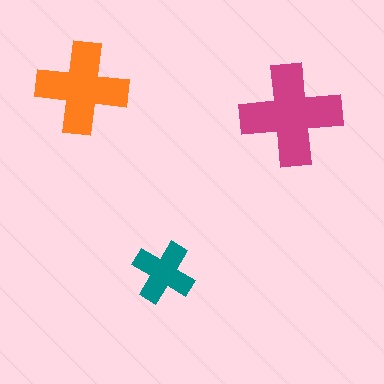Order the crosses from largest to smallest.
the magenta one, the orange one, the teal one.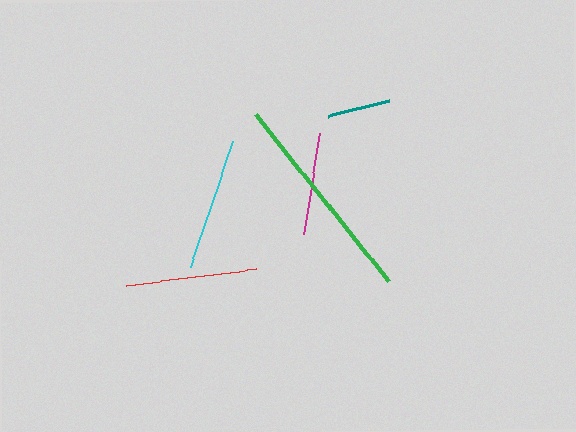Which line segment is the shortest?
The teal line is the shortest at approximately 62 pixels.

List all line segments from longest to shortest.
From longest to shortest: green, cyan, red, magenta, teal.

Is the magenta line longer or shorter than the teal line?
The magenta line is longer than the teal line.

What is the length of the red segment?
The red segment is approximately 131 pixels long.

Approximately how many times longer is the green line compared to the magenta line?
The green line is approximately 2.1 times the length of the magenta line.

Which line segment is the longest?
The green line is the longest at approximately 213 pixels.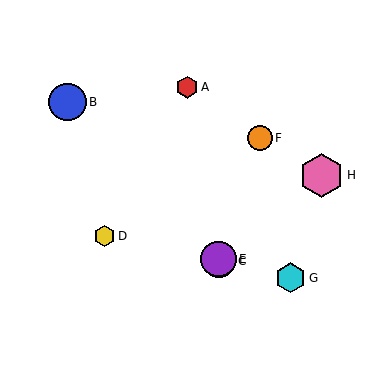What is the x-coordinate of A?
Object A is at x≈187.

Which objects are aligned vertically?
Objects C, E are aligned vertically.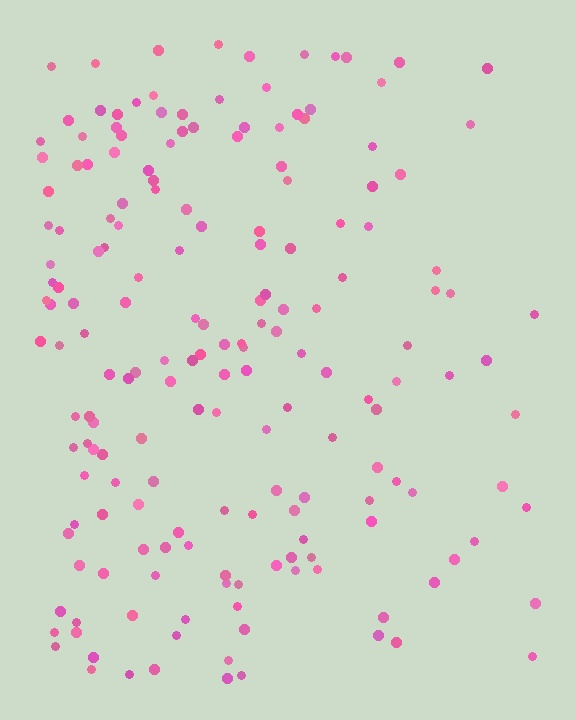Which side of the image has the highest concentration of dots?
The left.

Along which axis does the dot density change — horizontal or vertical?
Horizontal.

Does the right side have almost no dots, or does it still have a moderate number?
Still a moderate number, just noticeably fewer than the left.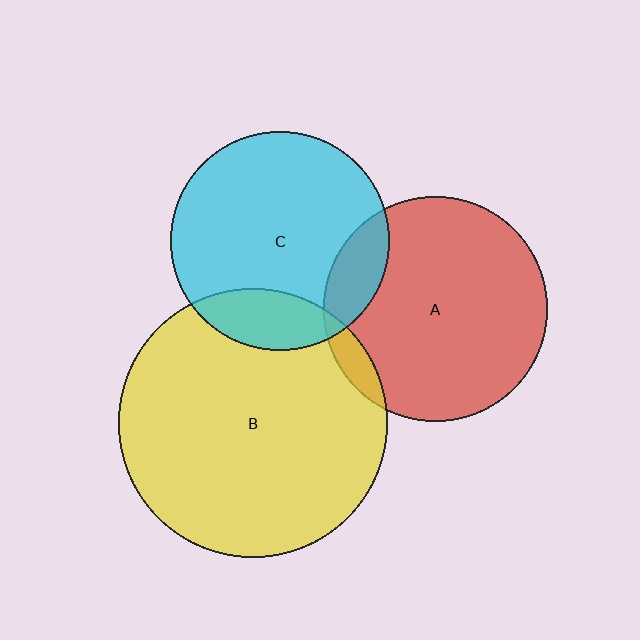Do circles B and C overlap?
Yes.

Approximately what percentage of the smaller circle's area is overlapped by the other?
Approximately 15%.